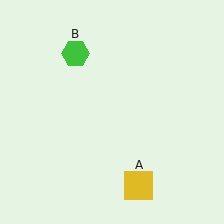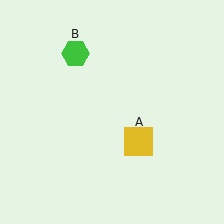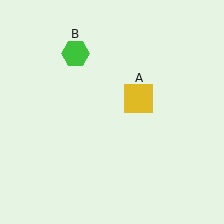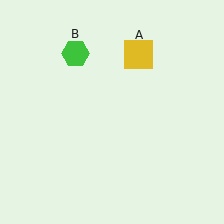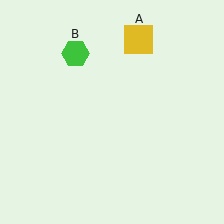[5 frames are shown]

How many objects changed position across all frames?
1 object changed position: yellow square (object A).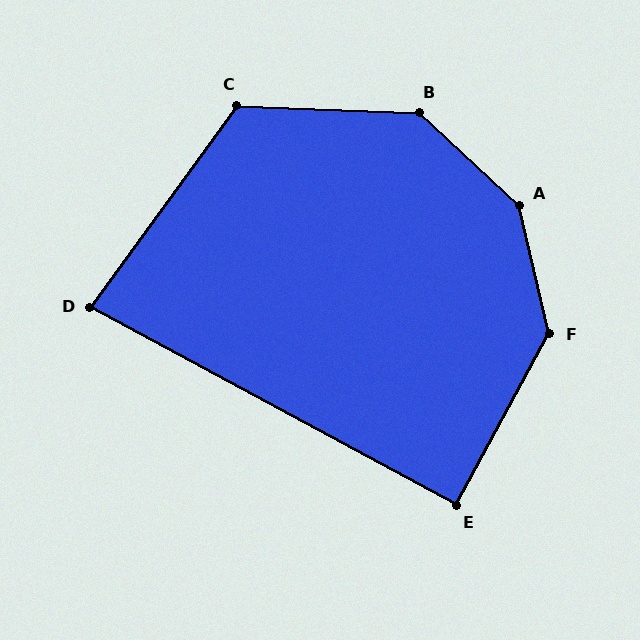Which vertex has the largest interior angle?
A, at approximately 146 degrees.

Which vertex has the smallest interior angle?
D, at approximately 82 degrees.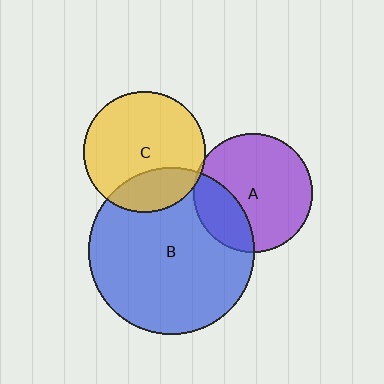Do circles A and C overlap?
Yes.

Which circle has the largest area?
Circle B (blue).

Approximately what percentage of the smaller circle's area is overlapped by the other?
Approximately 5%.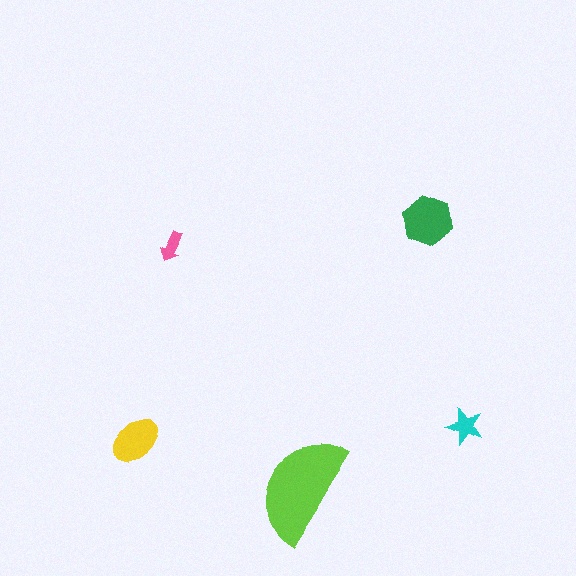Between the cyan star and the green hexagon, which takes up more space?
The green hexagon.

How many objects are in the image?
There are 5 objects in the image.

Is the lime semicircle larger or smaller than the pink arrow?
Larger.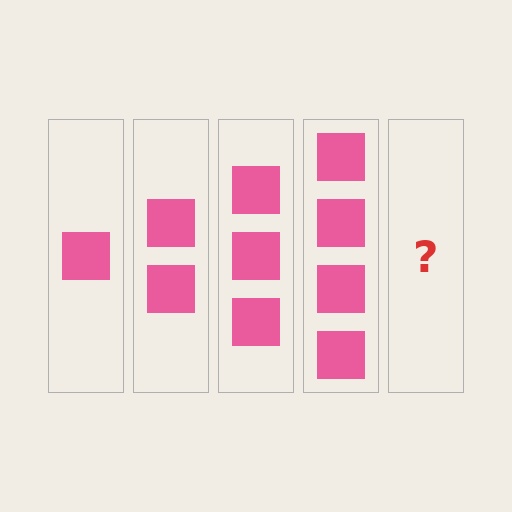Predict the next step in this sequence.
The next step is 5 squares.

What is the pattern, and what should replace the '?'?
The pattern is that each step adds one more square. The '?' should be 5 squares.